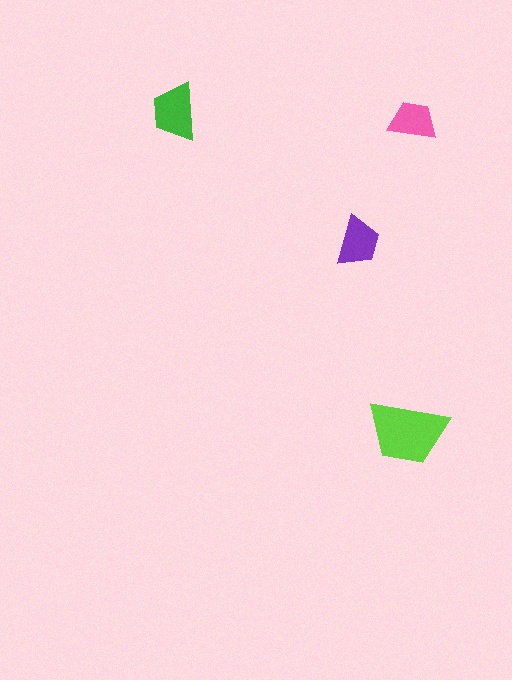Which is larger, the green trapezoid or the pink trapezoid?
The green one.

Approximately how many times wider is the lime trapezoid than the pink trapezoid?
About 1.5 times wider.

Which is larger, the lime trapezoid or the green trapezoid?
The lime one.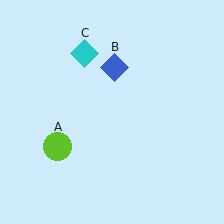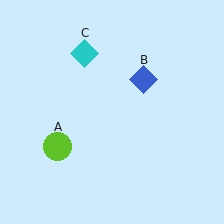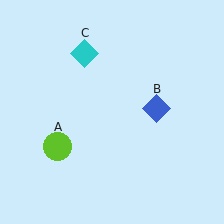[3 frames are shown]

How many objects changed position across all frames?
1 object changed position: blue diamond (object B).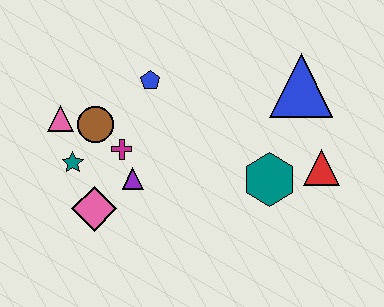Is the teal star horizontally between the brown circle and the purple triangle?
No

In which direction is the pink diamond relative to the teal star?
The pink diamond is below the teal star.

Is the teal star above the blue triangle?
No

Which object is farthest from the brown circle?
The red triangle is farthest from the brown circle.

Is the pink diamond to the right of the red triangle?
No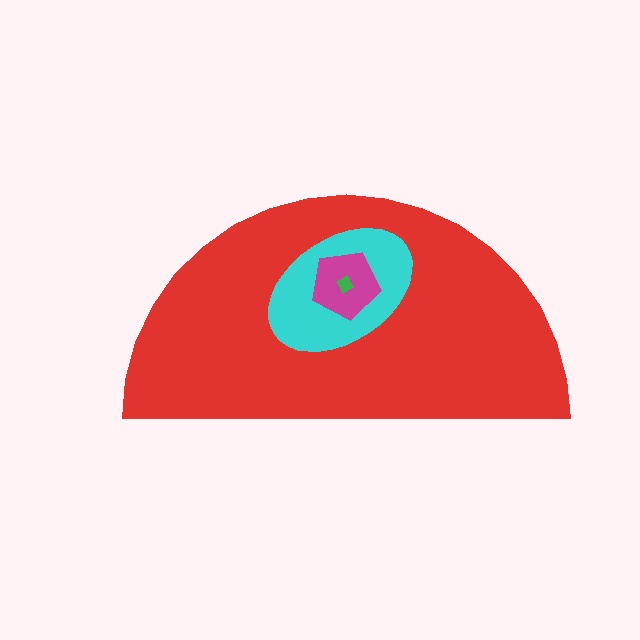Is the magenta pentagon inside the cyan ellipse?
Yes.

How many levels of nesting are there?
4.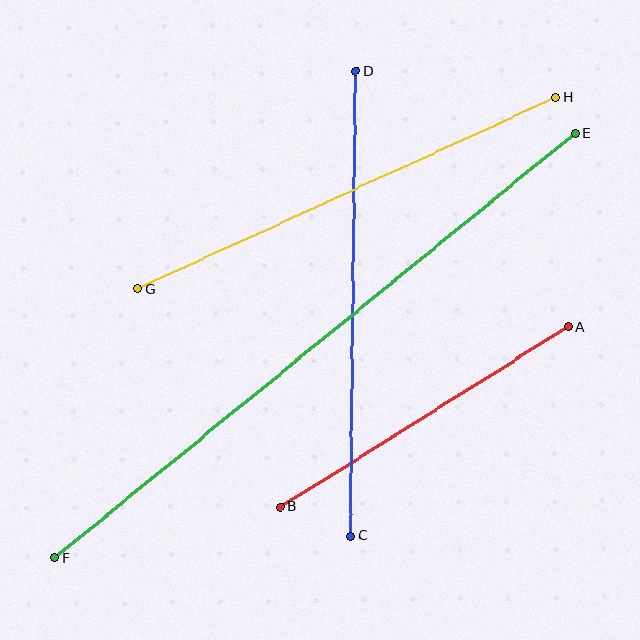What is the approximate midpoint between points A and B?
The midpoint is at approximately (425, 417) pixels.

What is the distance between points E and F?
The distance is approximately 672 pixels.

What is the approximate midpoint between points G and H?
The midpoint is at approximately (347, 193) pixels.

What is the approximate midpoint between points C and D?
The midpoint is at approximately (353, 304) pixels.